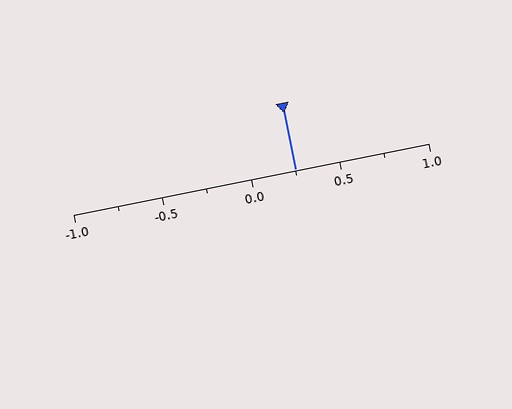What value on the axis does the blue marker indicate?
The marker indicates approximately 0.25.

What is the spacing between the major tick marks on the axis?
The major ticks are spaced 0.5 apart.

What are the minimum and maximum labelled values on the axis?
The axis runs from -1.0 to 1.0.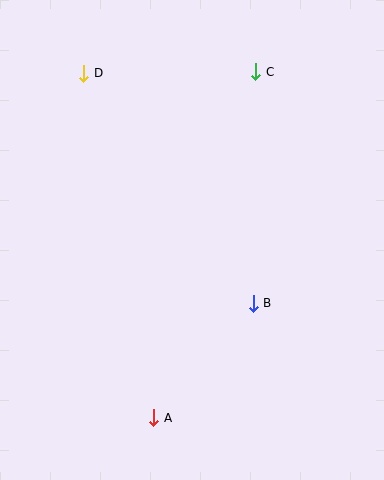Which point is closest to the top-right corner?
Point C is closest to the top-right corner.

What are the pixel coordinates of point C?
Point C is at (256, 72).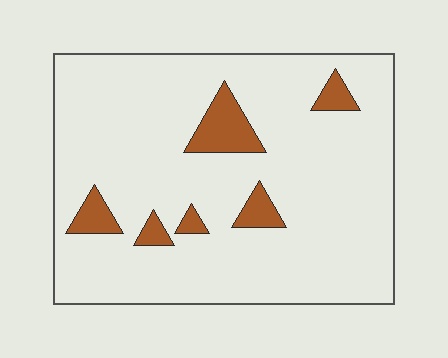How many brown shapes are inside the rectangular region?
6.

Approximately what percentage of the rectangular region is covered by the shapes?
Approximately 10%.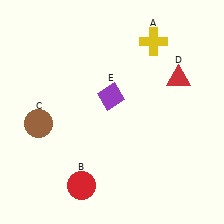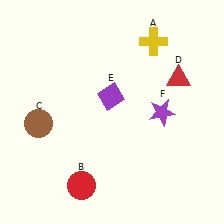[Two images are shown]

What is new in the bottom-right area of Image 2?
A purple star (F) was added in the bottom-right area of Image 2.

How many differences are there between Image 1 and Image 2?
There is 1 difference between the two images.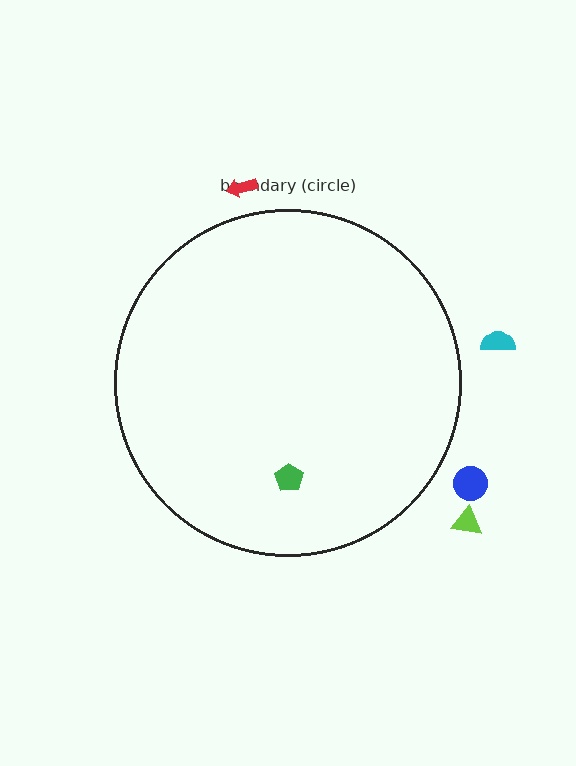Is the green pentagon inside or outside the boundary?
Inside.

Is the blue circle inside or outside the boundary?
Outside.